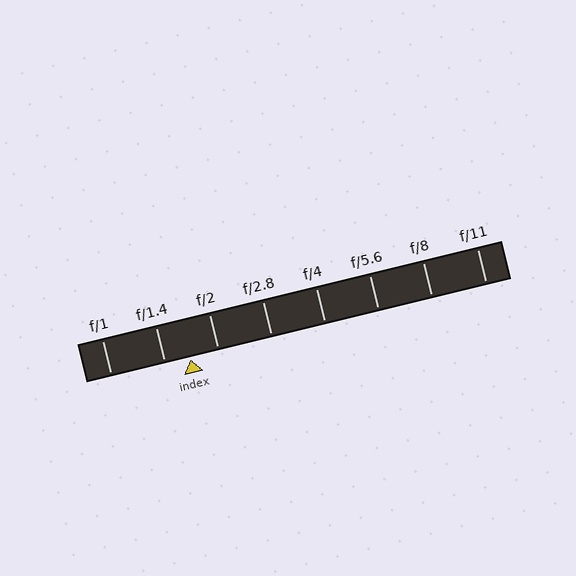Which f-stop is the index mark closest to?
The index mark is closest to f/1.4.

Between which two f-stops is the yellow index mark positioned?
The index mark is between f/1.4 and f/2.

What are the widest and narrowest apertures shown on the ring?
The widest aperture shown is f/1 and the narrowest is f/11.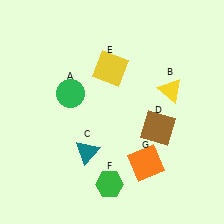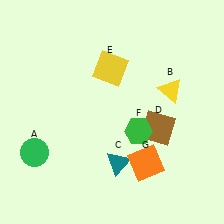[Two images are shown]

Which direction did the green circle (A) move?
The green circle (A) moved down.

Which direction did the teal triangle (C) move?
The teal triangle (C) moved right.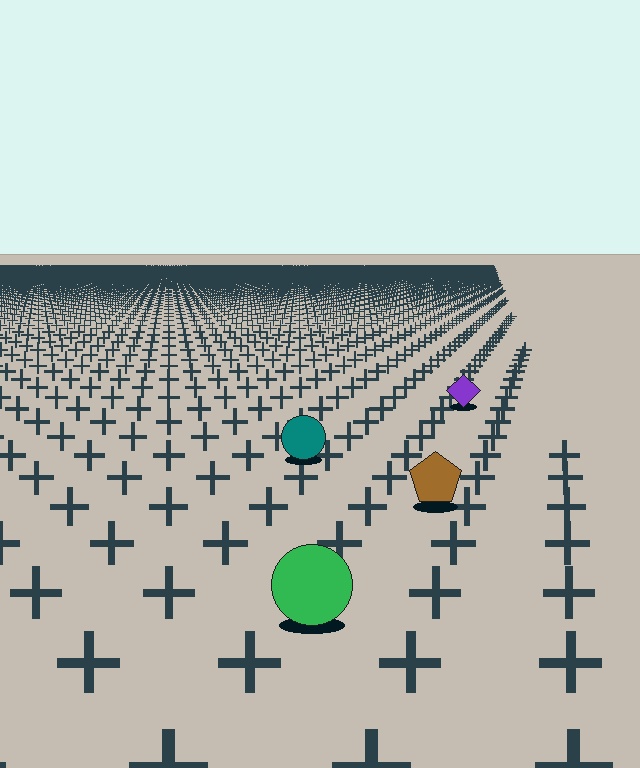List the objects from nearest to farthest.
From nearest to farthest: the green circle, the brown pentagon, the teal circle, the purple diamond.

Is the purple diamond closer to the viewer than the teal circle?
No. The teal circle is closer — you can tell from the texture gradient: the ground texture is coarser near it.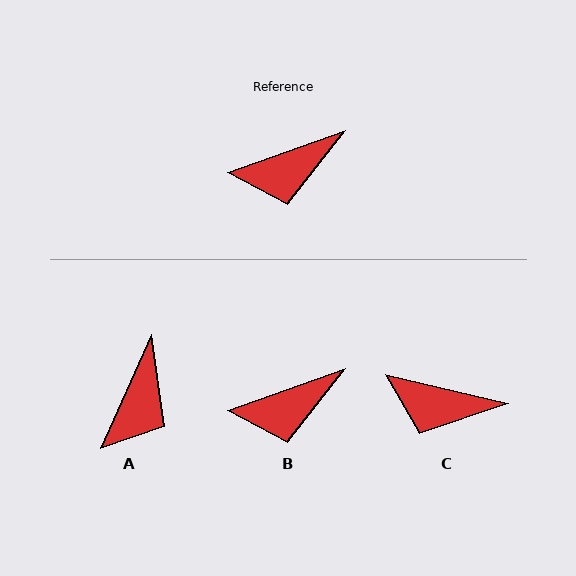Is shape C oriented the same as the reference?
No, it is off by about 33 degrees.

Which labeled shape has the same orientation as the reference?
B.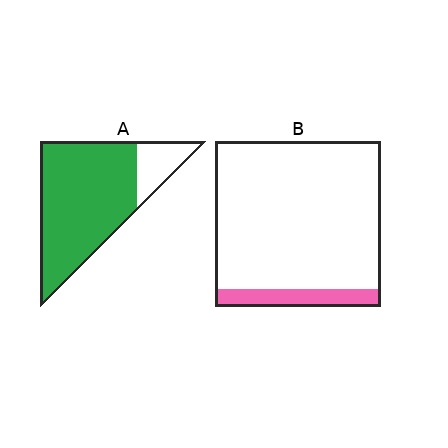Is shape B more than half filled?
No.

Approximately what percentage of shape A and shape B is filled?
A is approximately 85% and B is approximately 10%.